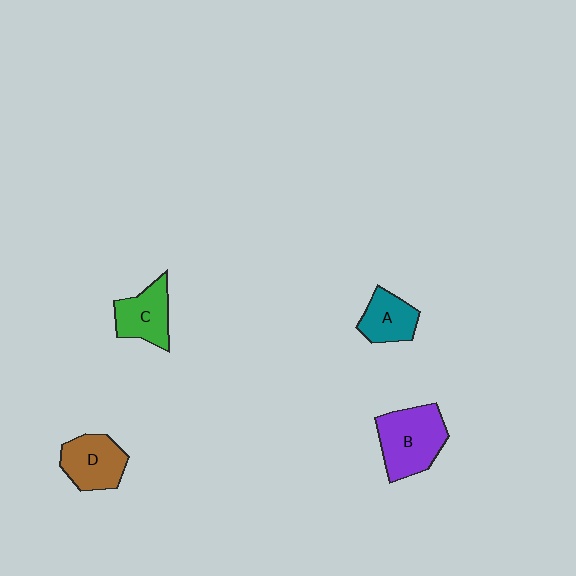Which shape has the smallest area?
Shape A (teal).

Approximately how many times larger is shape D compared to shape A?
Approximately 1.2 times.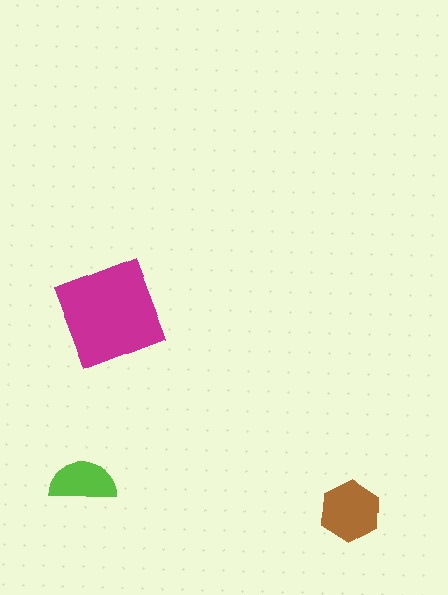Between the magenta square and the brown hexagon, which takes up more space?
The magenta square.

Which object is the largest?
The magenta square.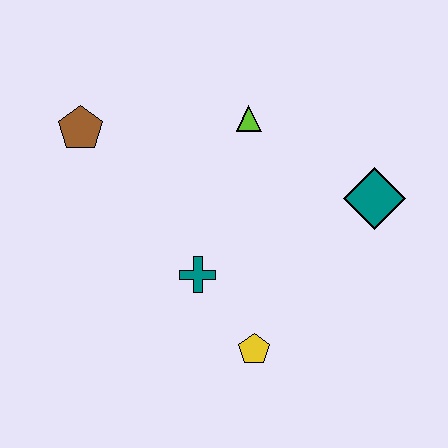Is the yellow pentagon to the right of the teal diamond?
No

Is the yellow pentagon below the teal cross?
Yes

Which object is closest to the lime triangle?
The teal diamond is closest to the lime triangle.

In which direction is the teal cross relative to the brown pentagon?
The teal cross is below the brown pentagon.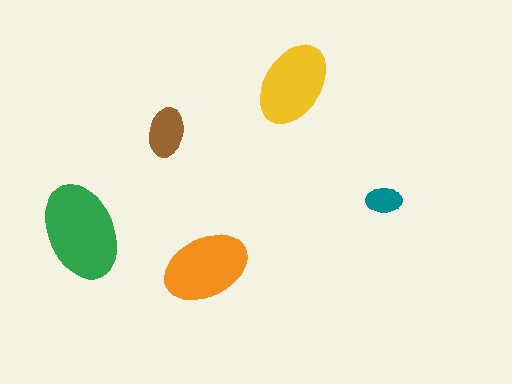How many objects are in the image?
There are 5 objects in the image.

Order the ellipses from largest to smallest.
the green one, the orange one, the yellow one, the brown one, the teal one.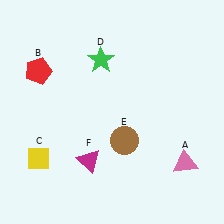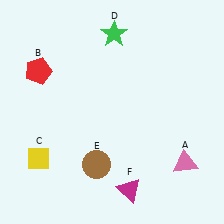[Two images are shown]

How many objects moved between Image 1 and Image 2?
3 objects moved between the two images.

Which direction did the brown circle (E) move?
The brown circle (E) moved left.